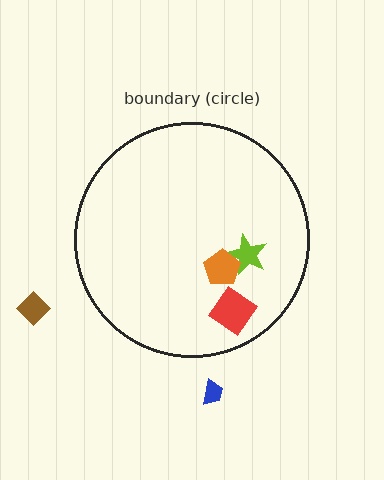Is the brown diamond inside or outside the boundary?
Outside.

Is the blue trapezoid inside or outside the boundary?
Outside.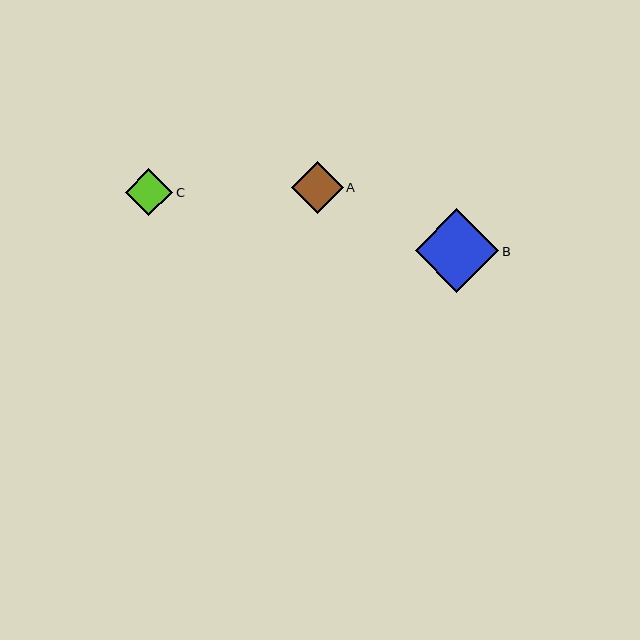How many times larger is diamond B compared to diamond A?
Diamond B is approximately 1.6 times the size of diamond A.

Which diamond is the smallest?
Diamond C is the smallest with a size of approximately 47 pixels.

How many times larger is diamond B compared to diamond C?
Diamond B is approximately 1.8 times the size of diamond C.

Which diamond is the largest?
Diamond B is the largest with a size of approximately 83 pixels.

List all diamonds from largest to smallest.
From largest to smallest: B, A, C.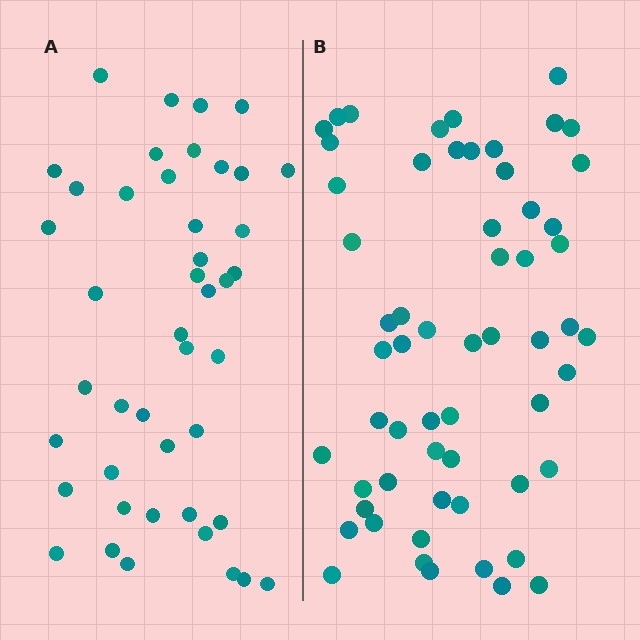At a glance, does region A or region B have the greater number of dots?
Region B (the right region) has more dots.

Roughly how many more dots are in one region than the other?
Region B has approximately 15 more dots than region A.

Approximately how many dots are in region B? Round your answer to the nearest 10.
About 60 dots. (The exact count is 59, which rounds to 60.)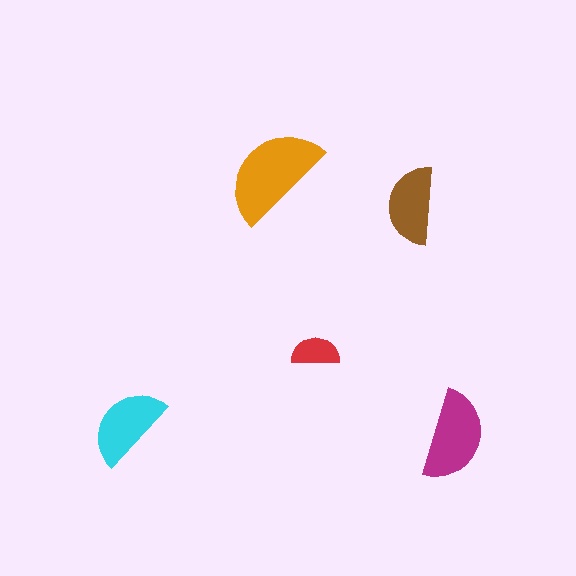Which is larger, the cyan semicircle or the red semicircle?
The cyan one.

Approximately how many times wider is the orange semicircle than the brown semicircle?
About 1.5 times wider.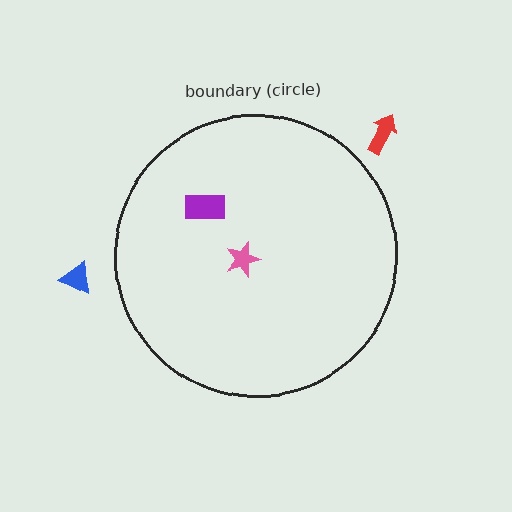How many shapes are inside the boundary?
2 inside, 2 outside.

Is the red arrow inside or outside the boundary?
Outside.